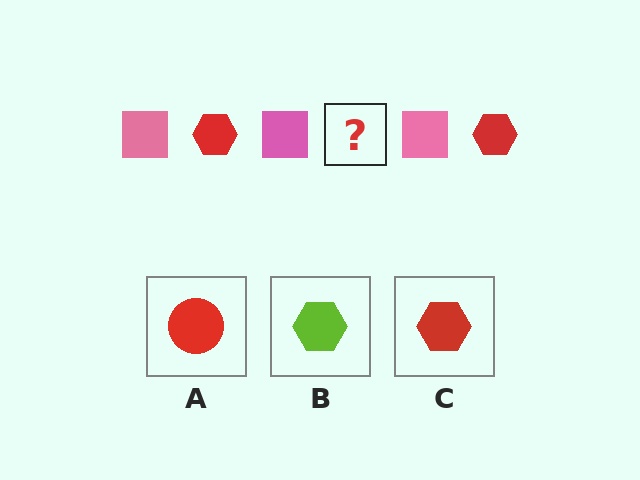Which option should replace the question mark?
Option C.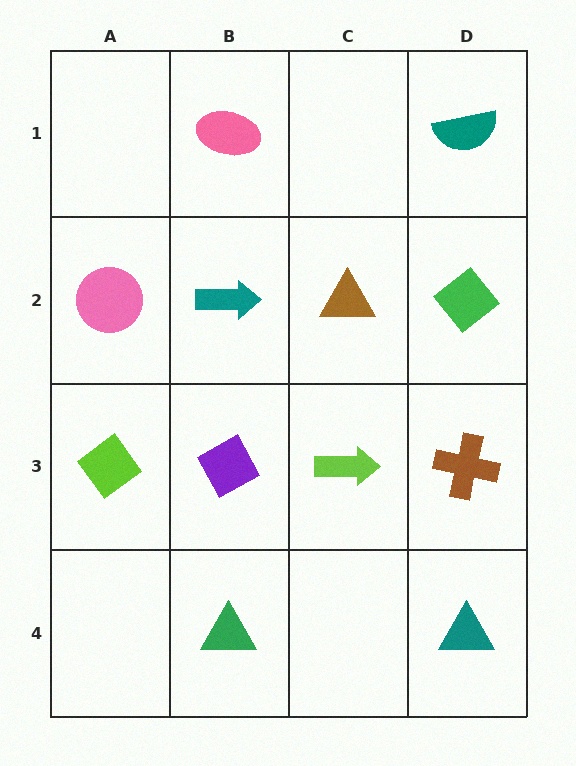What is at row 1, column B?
A pink ellipse.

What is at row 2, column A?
A pink circle.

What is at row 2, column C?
A brown triangle.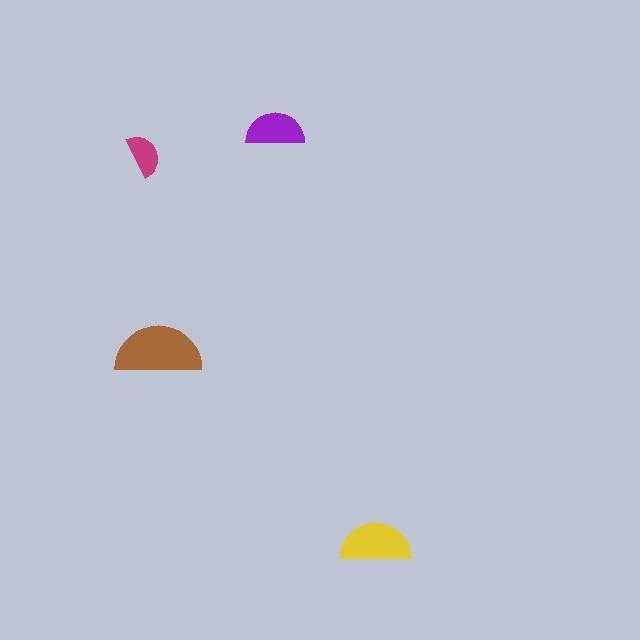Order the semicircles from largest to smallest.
the brown one, the yellow one, the purple one, the magenta one.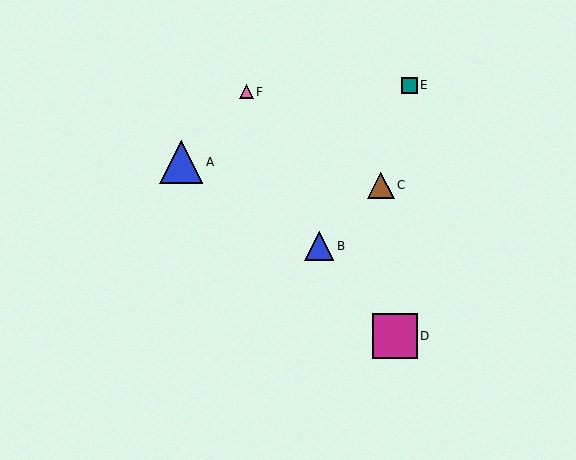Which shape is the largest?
The magenta square (labeled D) is the largest.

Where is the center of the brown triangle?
The center of the brown triangle is at (381, 186).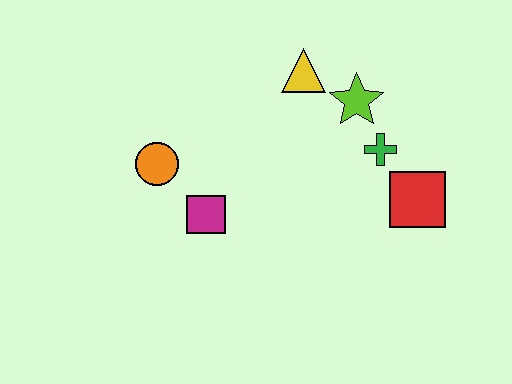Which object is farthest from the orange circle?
The red square is farthest from the orange circle.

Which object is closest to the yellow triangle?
The lime star is closest to the yellow triangle.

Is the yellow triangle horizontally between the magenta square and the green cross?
Yes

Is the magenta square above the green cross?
No